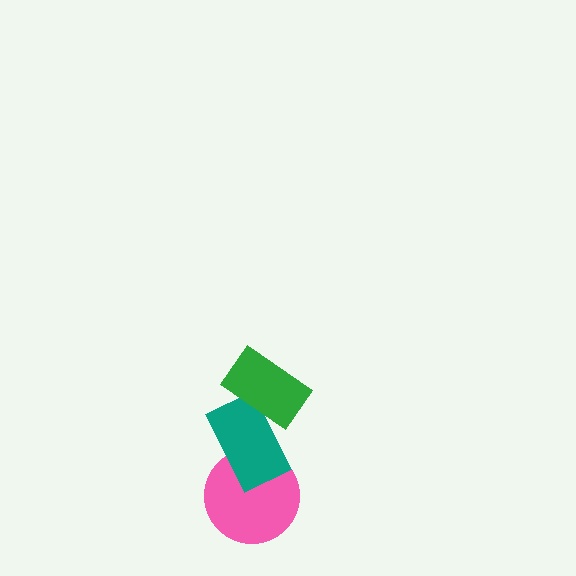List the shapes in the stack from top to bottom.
From top to bottom: the green rectangle, the teal rectangle, the pink circle.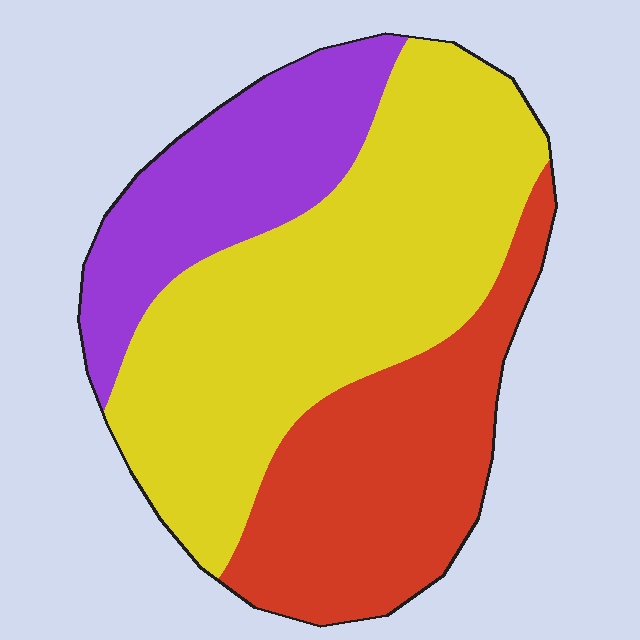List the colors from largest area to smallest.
From largest to smallest: yellow, red, purple.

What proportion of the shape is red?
Red covers roughly 30% of the shape.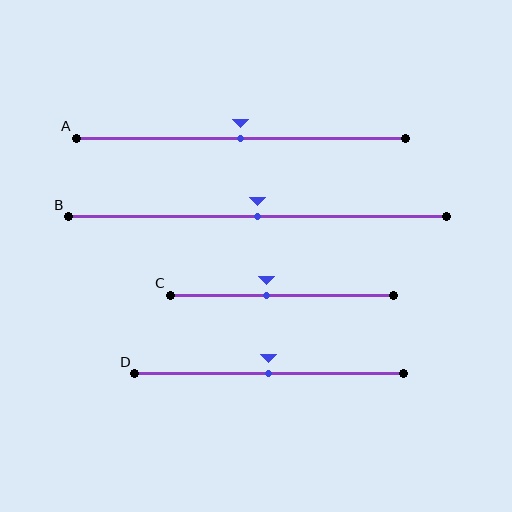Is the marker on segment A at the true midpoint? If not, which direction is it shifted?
Yes, the marker on segment A is at the true midpoint.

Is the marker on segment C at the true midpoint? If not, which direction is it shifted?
No, the marker on segment C is shifted to the left by about 7% of the segment length.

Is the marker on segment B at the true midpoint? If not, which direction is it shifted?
Yes, the marker on segment B is at the true midpoint.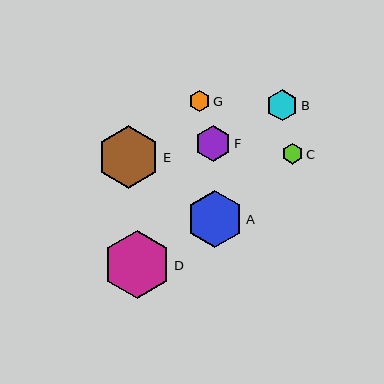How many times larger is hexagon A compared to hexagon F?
Hexagon A is approximately 1.6 times the size of hexagon F.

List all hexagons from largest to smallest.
From largest to smallest: D, E, A, F, B, G, C.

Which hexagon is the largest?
Hexagon D is the largest with a size of approximately 68 pixels.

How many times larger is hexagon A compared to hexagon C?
Hexagon A is approximately 2.7 times the size of hexagon C.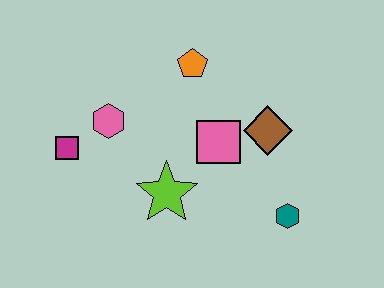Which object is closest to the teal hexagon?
The brown diamond is closest to the teal hexagon.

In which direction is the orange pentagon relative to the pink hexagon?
The orange pentagon is to the right of the pink hexagon.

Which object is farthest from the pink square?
The magenta square is farthest from the pink square.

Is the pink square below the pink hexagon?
Yes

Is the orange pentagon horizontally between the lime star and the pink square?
Yes